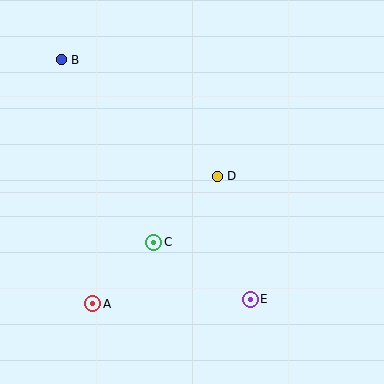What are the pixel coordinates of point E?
Point E is at (250, 299).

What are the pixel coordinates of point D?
Point D is at (217, 176).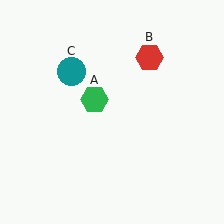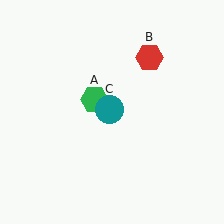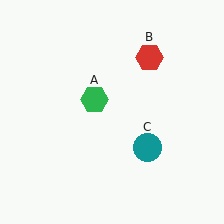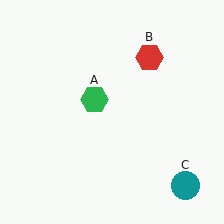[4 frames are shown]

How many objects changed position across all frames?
1 object changed position: teal circle (object C).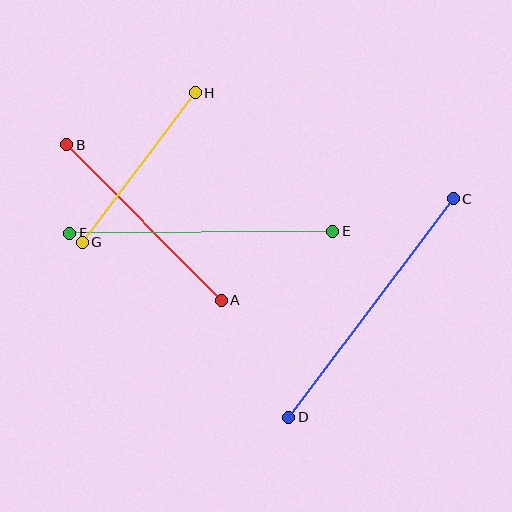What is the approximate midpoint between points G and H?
The midpoint is at approximately (139, 167) pixels.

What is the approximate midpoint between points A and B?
The midpoint is at approximately (144, 222) pixels.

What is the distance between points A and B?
The distance is approximately 219 pixels.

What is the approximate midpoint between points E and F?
The midpoint is at approximately (201, 232) pixels.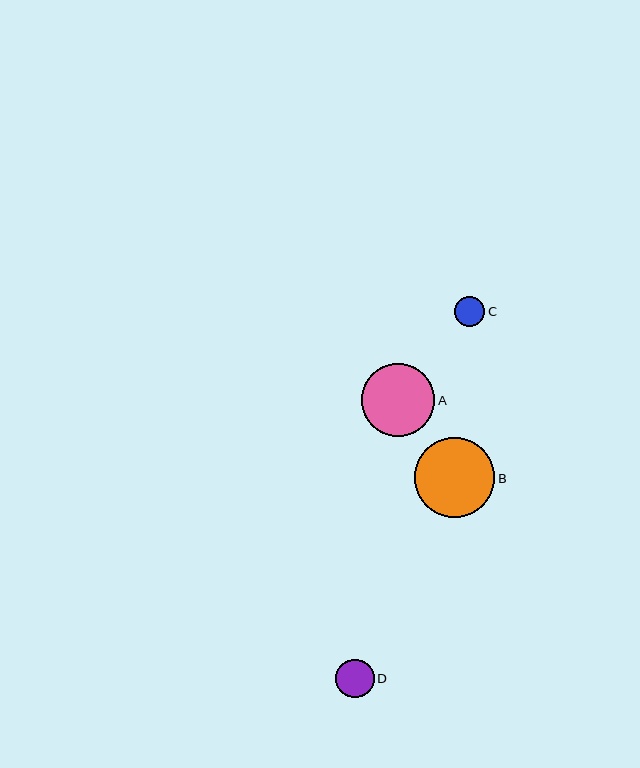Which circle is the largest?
Circle B is the largest with a size of approximately 80 pixels.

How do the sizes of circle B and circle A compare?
Circle B and circle A are approximately the same size.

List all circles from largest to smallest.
From largest to smallest: B, A, D, C.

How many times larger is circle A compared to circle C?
Circle A is approximately 2.4 times the size of circle C.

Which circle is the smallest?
Circle C is the smallest with a size of approximately 30 pixels.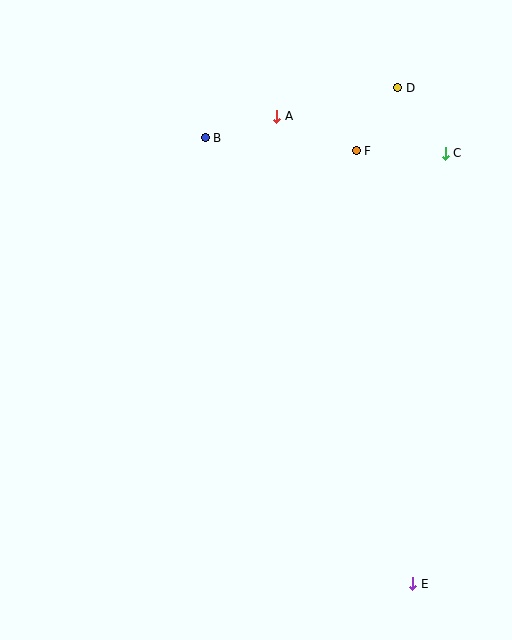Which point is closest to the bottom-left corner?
Point E is closest to the bottom-left corner.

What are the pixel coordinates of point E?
Point E is at (413, 584).